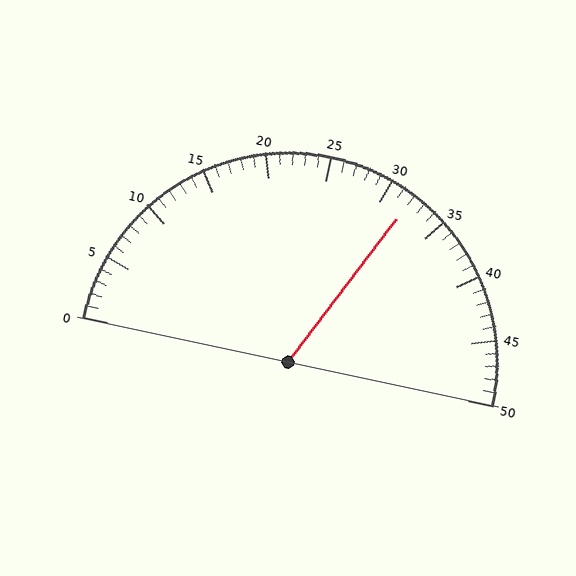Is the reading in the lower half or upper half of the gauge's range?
The reading is in the upper half of the range (0 to 50).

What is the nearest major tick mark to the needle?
The nearest major tick mark is 30.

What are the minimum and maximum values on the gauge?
The gauge ranges from 0 to 50.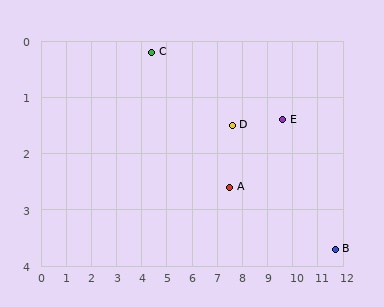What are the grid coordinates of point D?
Point D is at approximately (7.6, 1.5).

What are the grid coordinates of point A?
Point A is at approximately (7.5, 2.6).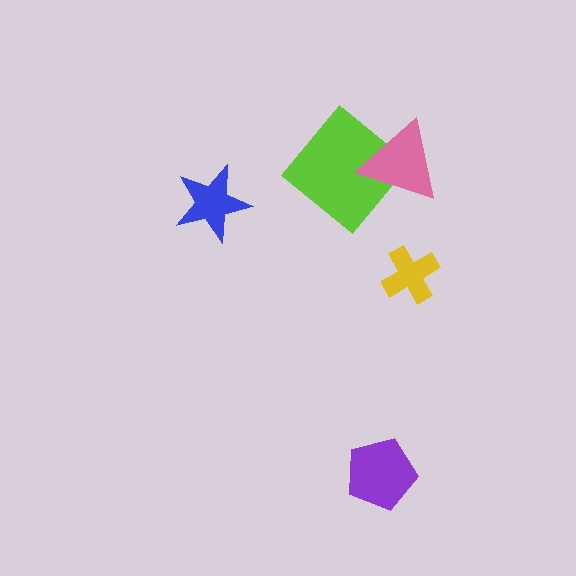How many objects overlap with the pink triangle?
1 object overlaps with the pink triangle.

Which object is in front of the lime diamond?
The pink triangle is in front of the lime diamond.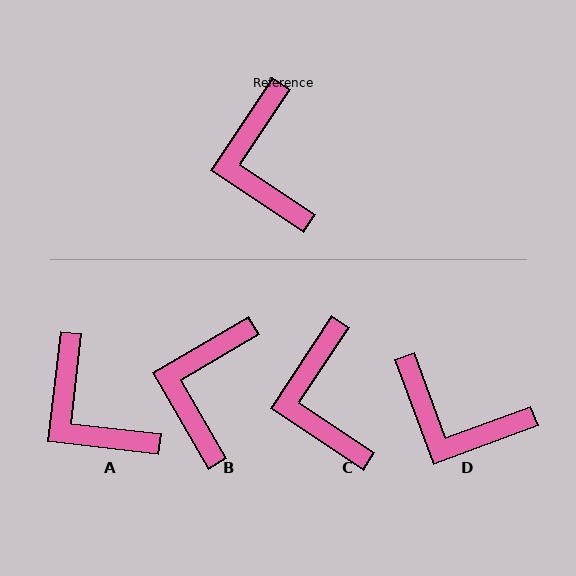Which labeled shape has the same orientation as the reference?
C.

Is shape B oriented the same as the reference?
No, it is off by about 26 degrees.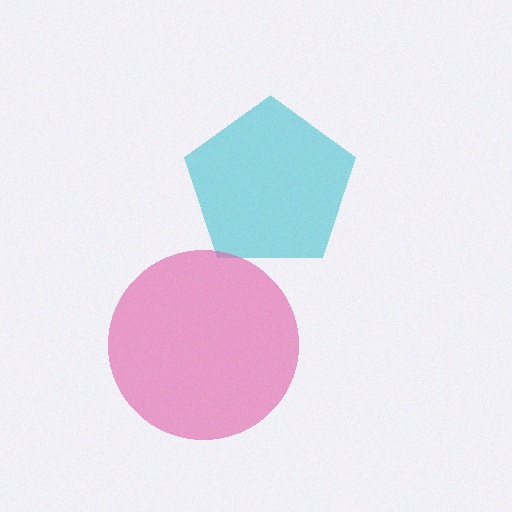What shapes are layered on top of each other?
The layered shapes are: a cyan pentagon, a pink circle.